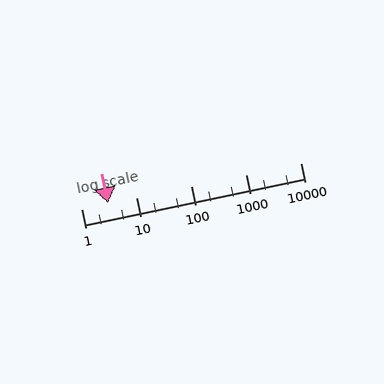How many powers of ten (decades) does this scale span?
The scale spans 4 decades, from 1 to 10000.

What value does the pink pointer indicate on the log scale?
The pointer indicates approximately 3.1.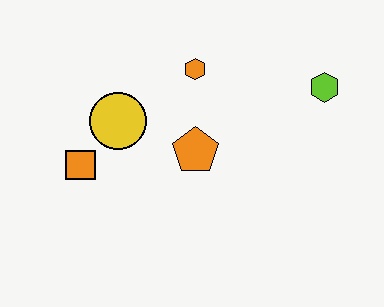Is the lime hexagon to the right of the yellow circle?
Yes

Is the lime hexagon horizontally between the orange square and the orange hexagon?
No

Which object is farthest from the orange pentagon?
The lime hexagon is farthest from the orange pentagon.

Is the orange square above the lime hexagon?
No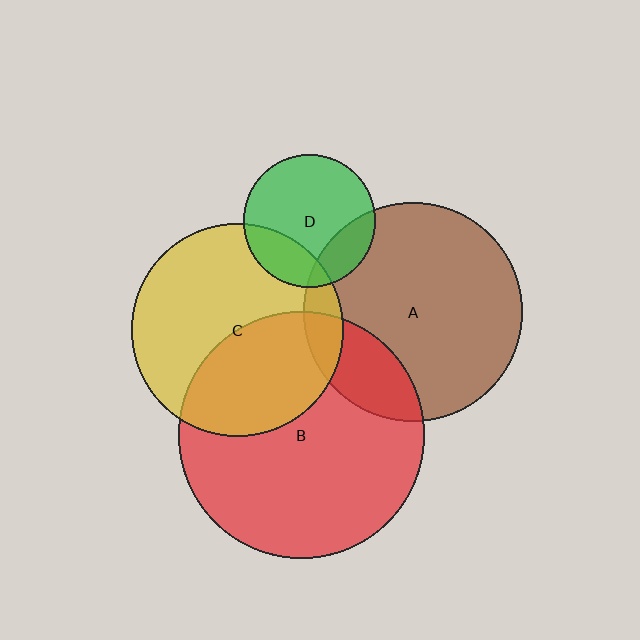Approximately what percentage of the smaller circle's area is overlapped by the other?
Approximately 20%.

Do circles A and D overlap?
Yes.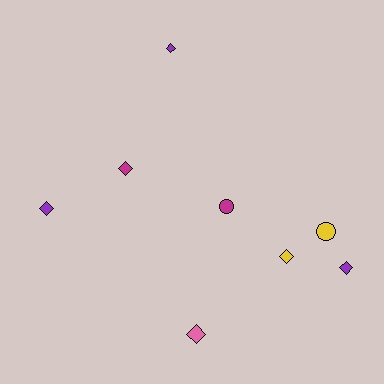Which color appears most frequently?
Purple, with 3 objects.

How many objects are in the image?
There are 8 objects.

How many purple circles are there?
There are no purple circles.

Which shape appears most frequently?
Diamond, with 6 objects.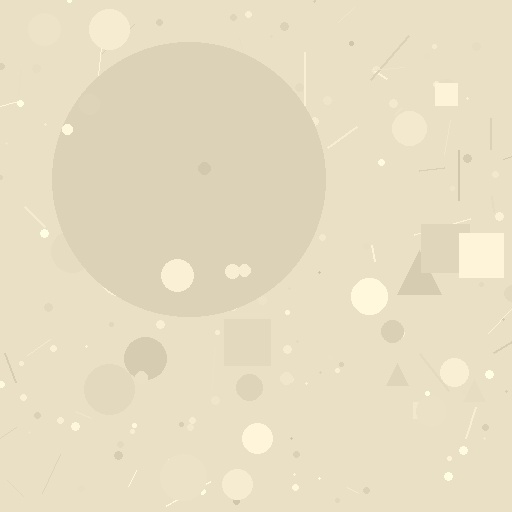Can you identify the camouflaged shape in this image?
The camouflaged shape is a circle.